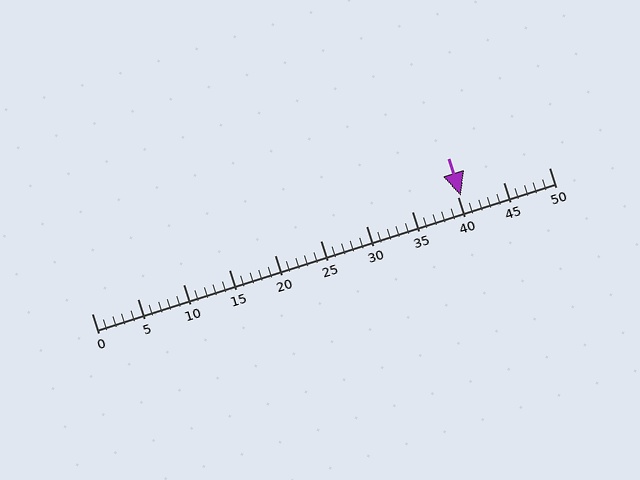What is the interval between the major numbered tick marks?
The major tick marks are spaced 5 units apart.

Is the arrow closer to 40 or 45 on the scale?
The arrow is closer to 40.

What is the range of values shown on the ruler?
The ruler shows values from 0 to 50.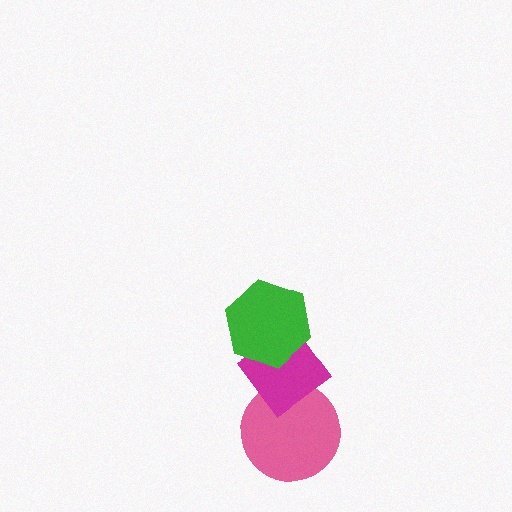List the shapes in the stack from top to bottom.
From top to bottom: the green hexagon, the magenta diamond, the pink circle.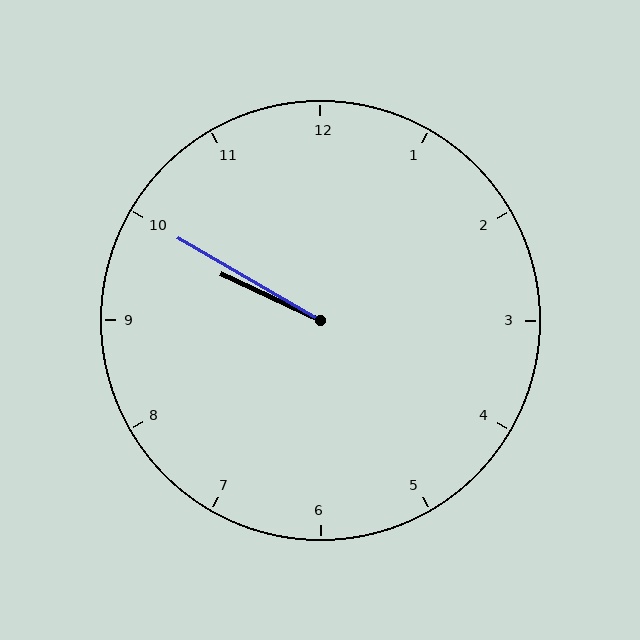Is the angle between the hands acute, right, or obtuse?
It is acute.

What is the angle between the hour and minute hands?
Approximately 5 degrees.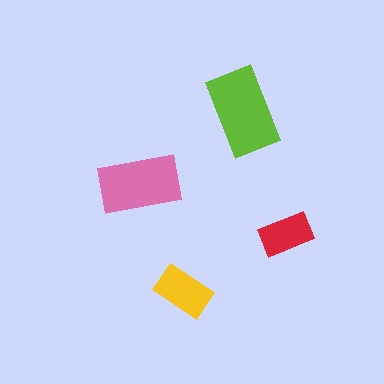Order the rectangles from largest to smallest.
the lime one, the pink one, the yellow one, the red one.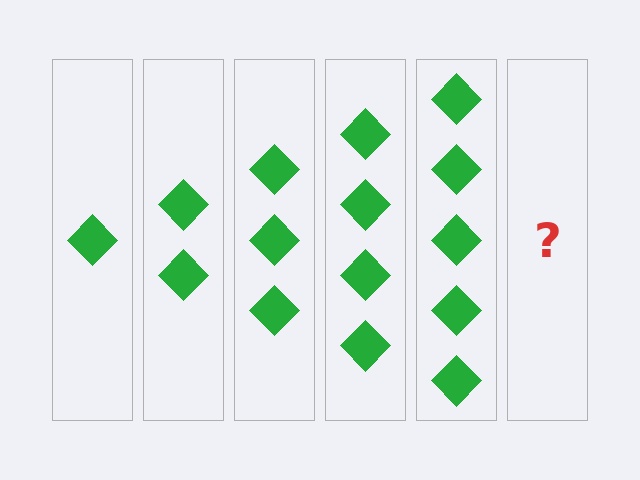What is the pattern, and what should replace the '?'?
The pattern is that each step adds one more diamond. The '?' should be 6 diamonds.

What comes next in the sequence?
The next element should be 6 diamonds.